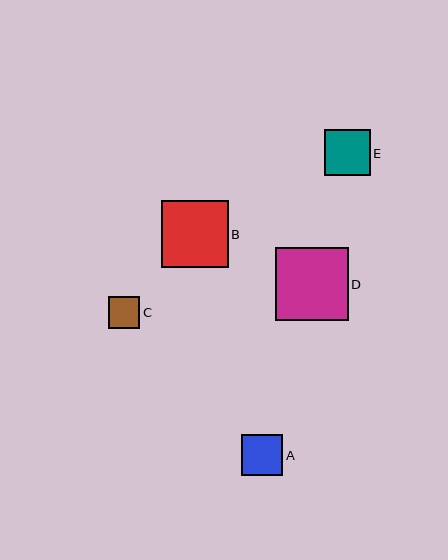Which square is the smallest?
Square C is the smallest with a size of approximately 32 pixels.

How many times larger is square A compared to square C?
Square A is approximately 1.3 times the size of square C.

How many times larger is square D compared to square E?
Square D is approximately 1.6 times the size of square E.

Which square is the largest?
Square D is the largest with a size of approximately 73 pixels.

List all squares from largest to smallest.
From largest to smallest: D, B, E, A, C.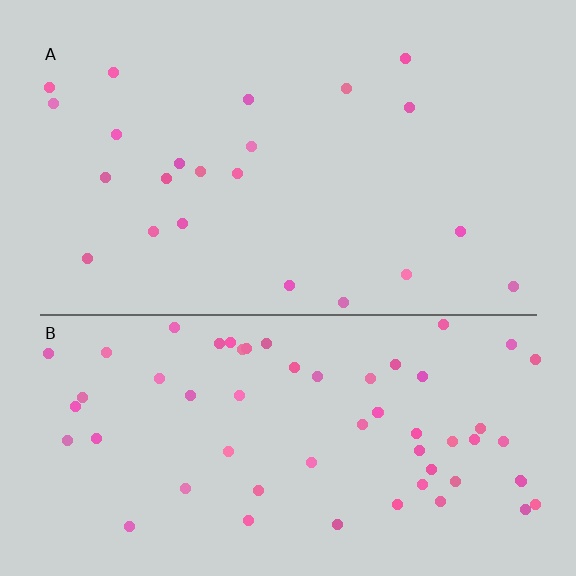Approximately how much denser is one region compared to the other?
Approximately 2.8× — region B over region A.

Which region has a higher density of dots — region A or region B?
B (the bottom).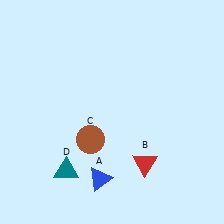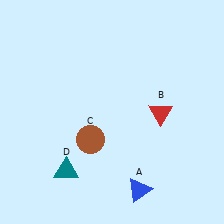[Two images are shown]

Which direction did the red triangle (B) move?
The red triangle (B) moved up.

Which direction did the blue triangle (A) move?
The blue triangle (A) moved right.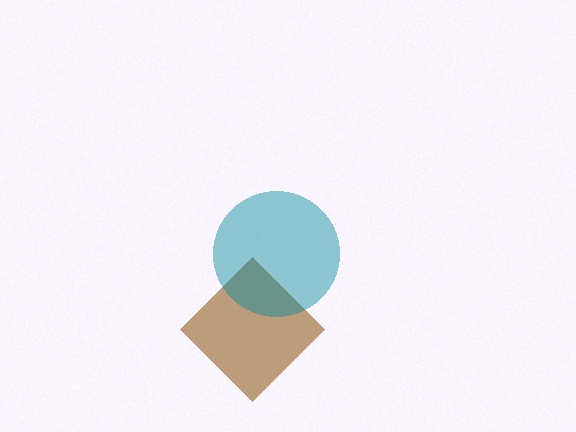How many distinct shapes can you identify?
There are 2 distinct shapes: a brown diamond, a teal circle.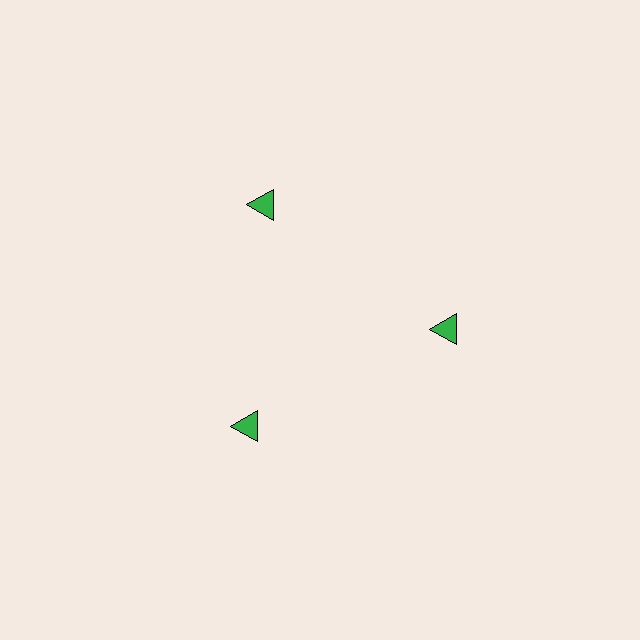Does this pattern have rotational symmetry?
Yes, this pattern has 3-fold rotational symmetry. It looks the same after rotating 120 degrees around the center.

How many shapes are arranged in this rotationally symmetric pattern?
There are 3 shapes, arranged in 3 groups of 1.